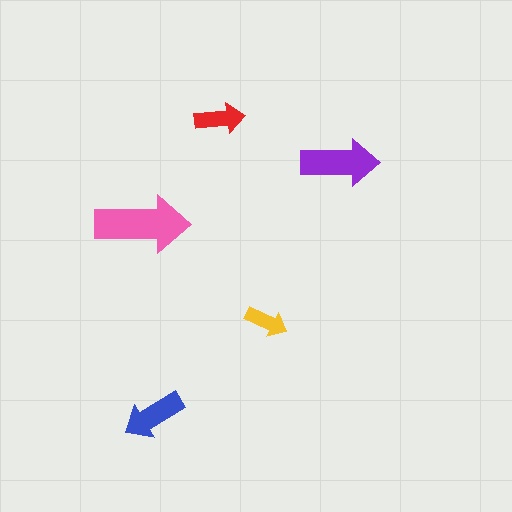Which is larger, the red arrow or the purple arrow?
The purple one.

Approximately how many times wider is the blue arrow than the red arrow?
About 1.5 times wider.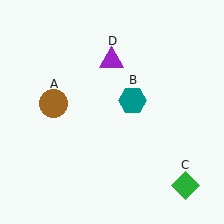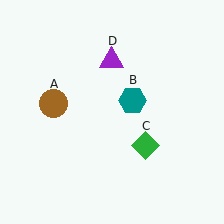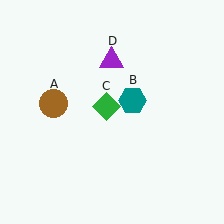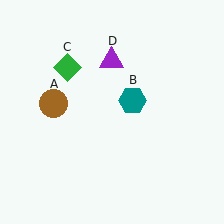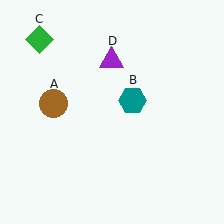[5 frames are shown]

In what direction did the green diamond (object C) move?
The green diamond (object C) moved up and to the left.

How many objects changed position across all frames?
1 object changed position: green diamond (object C).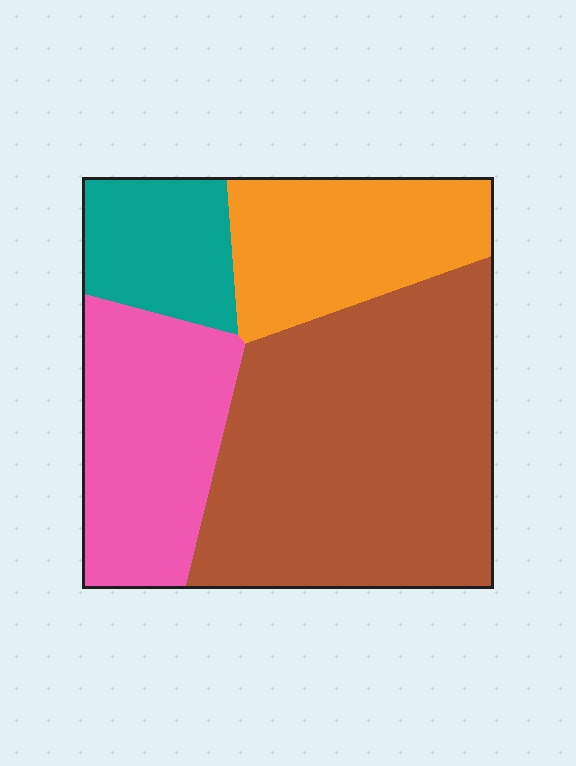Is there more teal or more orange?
Orange.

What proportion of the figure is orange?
Orange covers around 20% of the figure.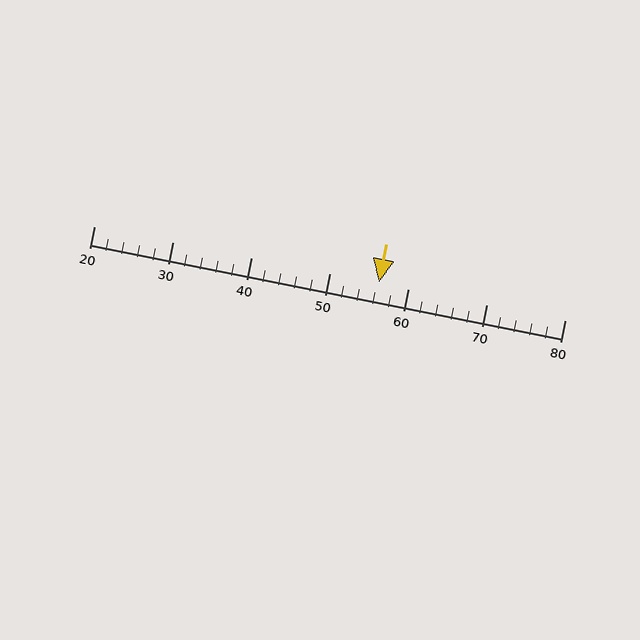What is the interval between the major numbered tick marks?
The major tick marks are spaced 10 units apart.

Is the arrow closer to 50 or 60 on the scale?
The arrow is closer to 60.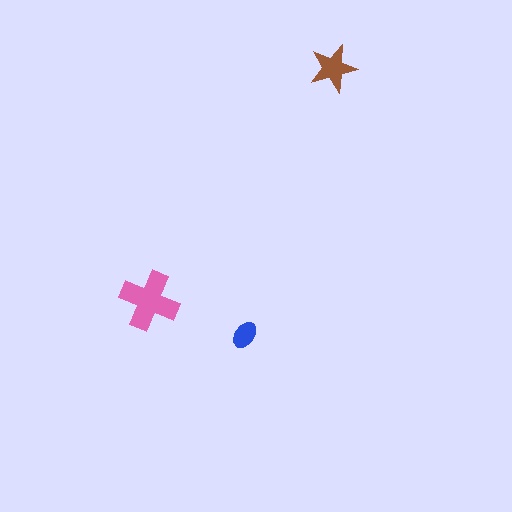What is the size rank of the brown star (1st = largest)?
2nd.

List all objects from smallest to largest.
The blue ellipse, the brown star, the pink cross.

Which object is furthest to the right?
The brown star is rightmost.